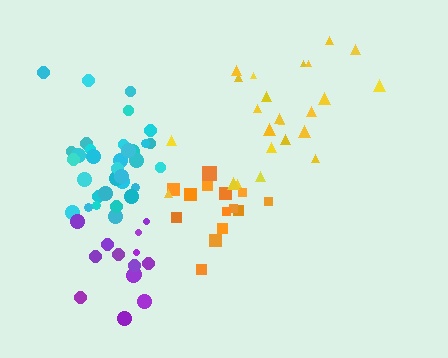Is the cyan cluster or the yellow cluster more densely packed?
Cyan.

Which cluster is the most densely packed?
Cyan.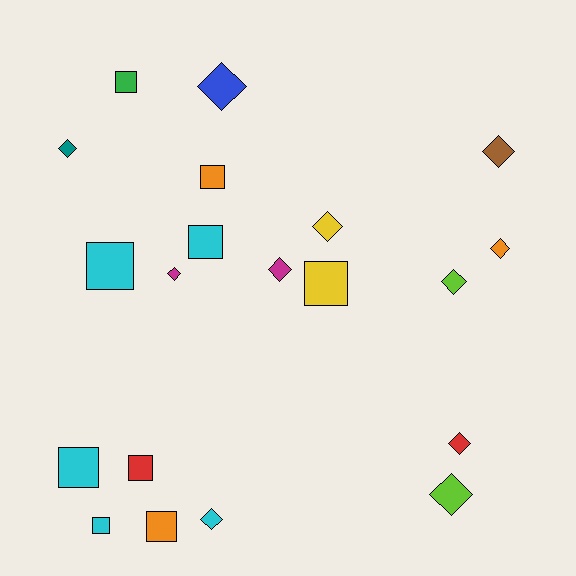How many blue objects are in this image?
There is 1 blue object.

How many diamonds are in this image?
There are 11 diamonds.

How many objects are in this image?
There are 20 objects.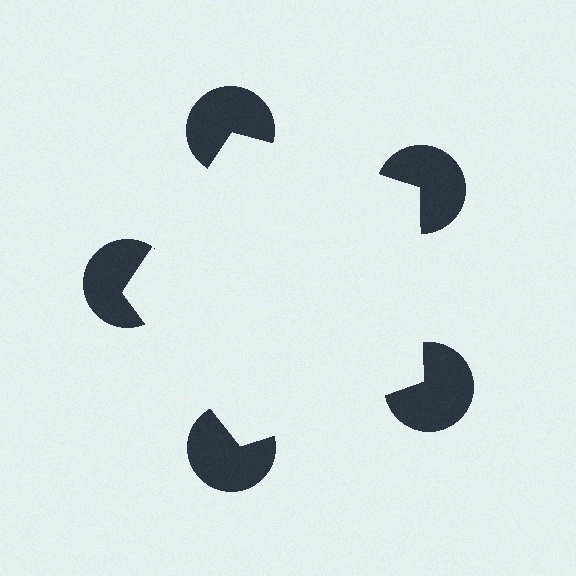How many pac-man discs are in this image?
There are 5 — one at each vertex of the illusory pentagon.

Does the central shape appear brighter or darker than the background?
It typically appears slightly brighter than the background, even though no actual brightness change is drawn.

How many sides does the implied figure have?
5 sides.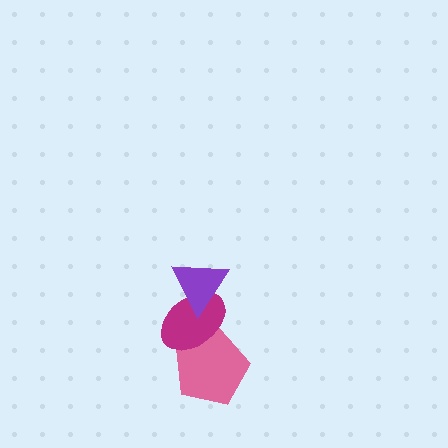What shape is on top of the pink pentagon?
The magenta ellipse is on top of the pink pentagon.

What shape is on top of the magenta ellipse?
The purple triangle is on top of the magenta ellipse.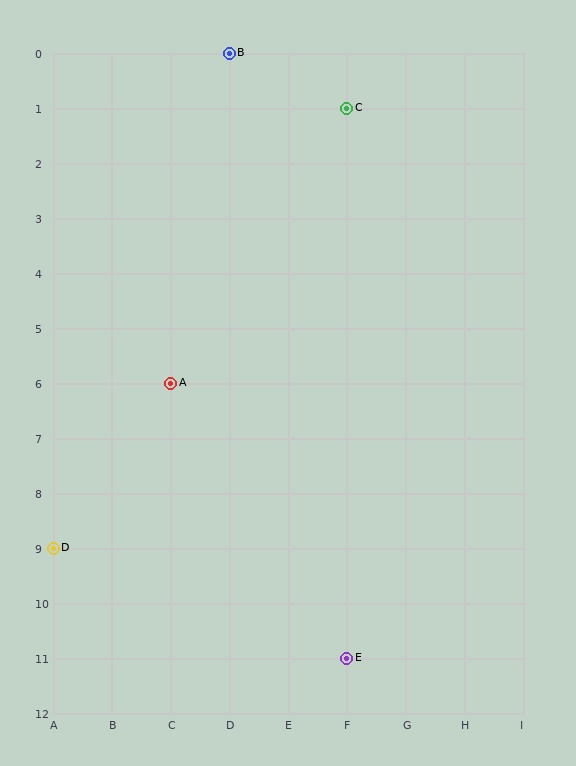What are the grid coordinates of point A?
Point A is at grid coordinates (C, 6).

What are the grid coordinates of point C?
Point C is at grid coordinates (F, 1).